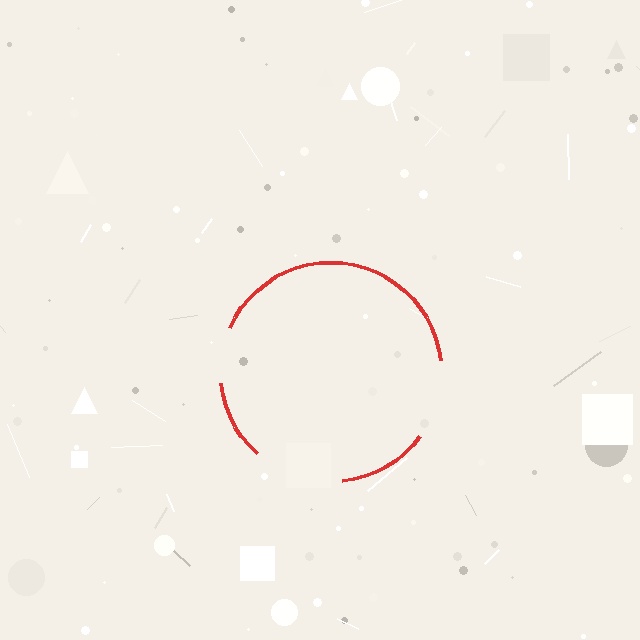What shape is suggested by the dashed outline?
The dashed outline suggests a circle.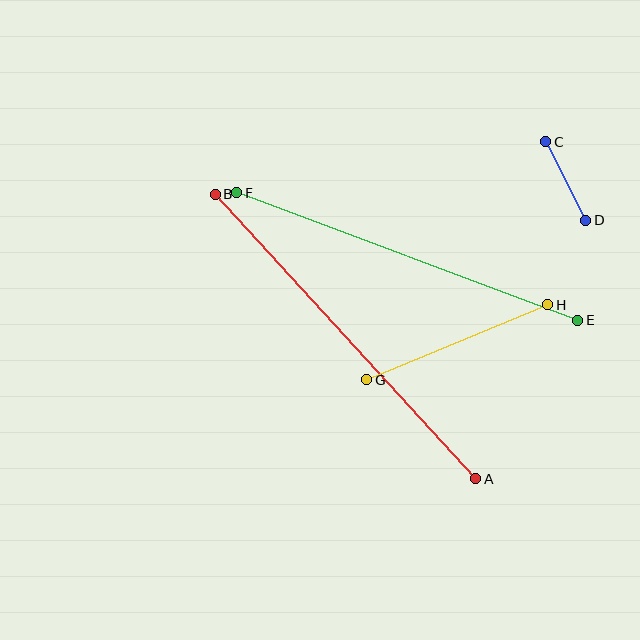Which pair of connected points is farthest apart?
Points A and B are farthest apart.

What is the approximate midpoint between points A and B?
The midpoint is at approximately (345, 337) pixels.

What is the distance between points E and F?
The distance is approximately 364 pixels.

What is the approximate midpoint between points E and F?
The midpoint is at approximately (407, 256) pixels.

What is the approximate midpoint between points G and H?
The midpoint is at approximately (457, 342) pixels.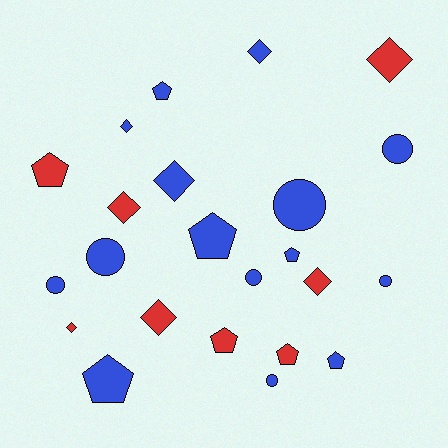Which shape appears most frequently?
Pentagon, with 8 objects.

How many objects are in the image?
There are 23 objects.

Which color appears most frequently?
Blue, with 15 objects.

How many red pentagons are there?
There are 3 red pentagons.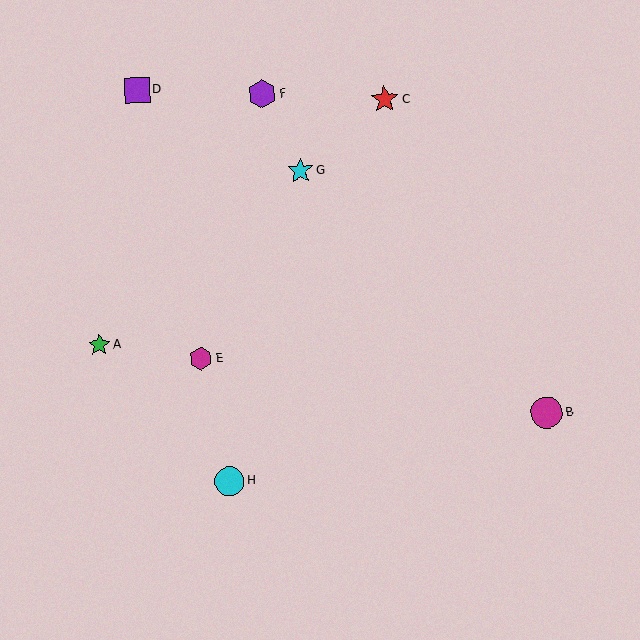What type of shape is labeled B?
Shape B is a magenta circle.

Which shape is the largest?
The magenta circle (labeled B) is the largest.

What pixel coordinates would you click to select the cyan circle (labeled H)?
Click at (230, 481) to select the cyan circle H.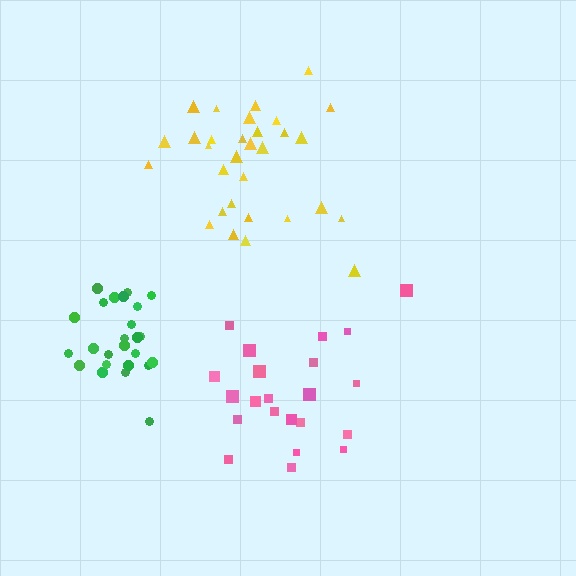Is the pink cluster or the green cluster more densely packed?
Green.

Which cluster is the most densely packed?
Green.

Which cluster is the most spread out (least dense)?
Pink.